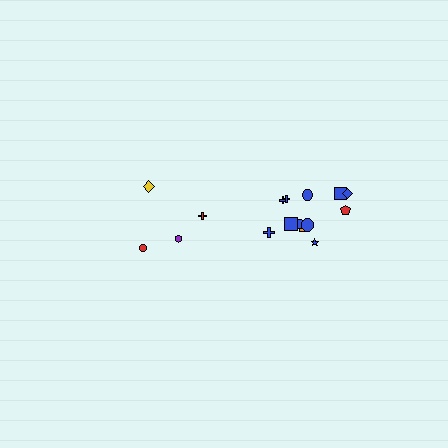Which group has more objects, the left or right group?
The right group.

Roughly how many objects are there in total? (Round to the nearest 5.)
Roughly 15 objects in total.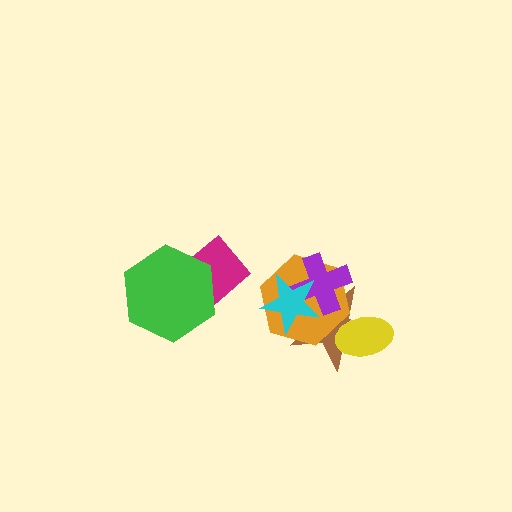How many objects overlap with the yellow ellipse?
1 object overlaps with the yellow ellipse.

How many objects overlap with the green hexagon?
1 object overlaps with the green hexagon.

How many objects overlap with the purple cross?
3 objects overlap with the purple cross.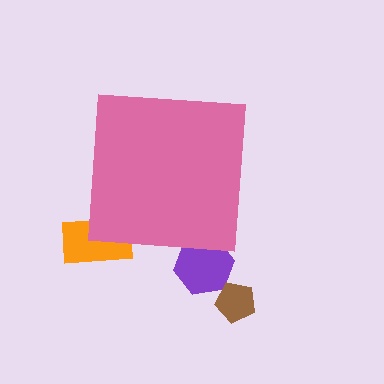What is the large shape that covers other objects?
A pink square.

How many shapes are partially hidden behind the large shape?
2 shapes are partially hidden.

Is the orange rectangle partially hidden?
Yes, the orange rectangle is partially hidden behind the pink square.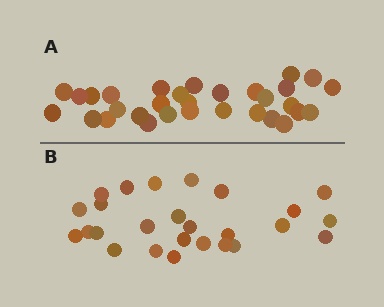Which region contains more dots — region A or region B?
Region A (the top region) has more dots.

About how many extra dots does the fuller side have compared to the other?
Region A has about 5 more dots than region B.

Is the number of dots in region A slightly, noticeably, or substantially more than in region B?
Region A has only slightly more — the two regions are fairly close. The ratio is roughly 1.2 to 1.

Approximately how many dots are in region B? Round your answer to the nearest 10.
About 30 dots. (The exact count is 26, which rounds to 30.)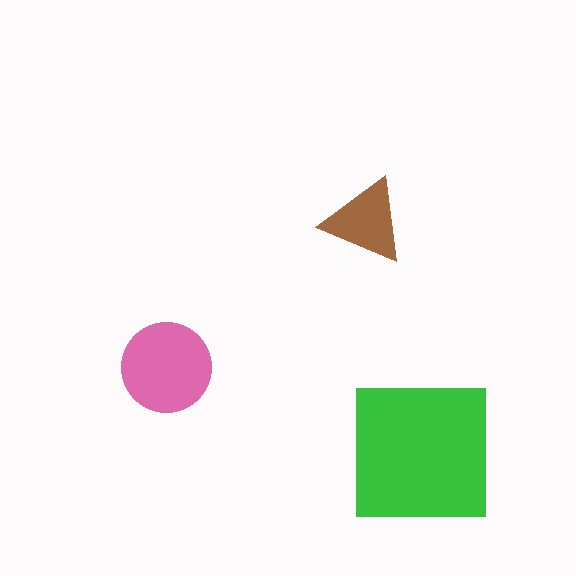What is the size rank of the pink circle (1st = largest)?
2nd.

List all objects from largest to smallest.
The green square, the pink circle, the brown triangle.